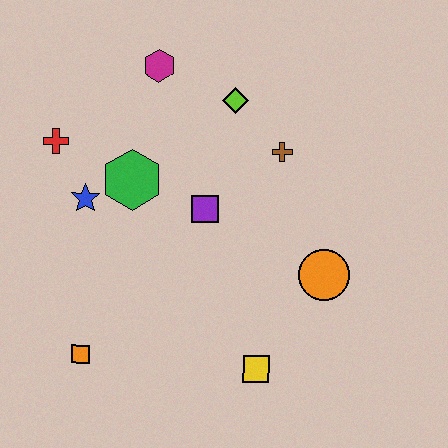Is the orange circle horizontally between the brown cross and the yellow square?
No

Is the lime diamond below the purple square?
No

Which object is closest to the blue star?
The green hexagon is closest to the blue star.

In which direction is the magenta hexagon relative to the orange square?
The magenta hexagon is above the orange square.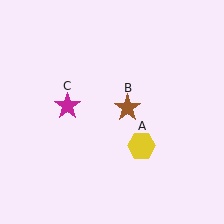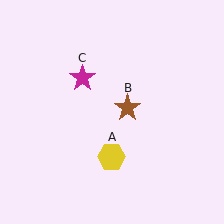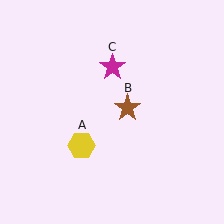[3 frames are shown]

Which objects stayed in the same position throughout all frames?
Brown star (object B) remained stationary.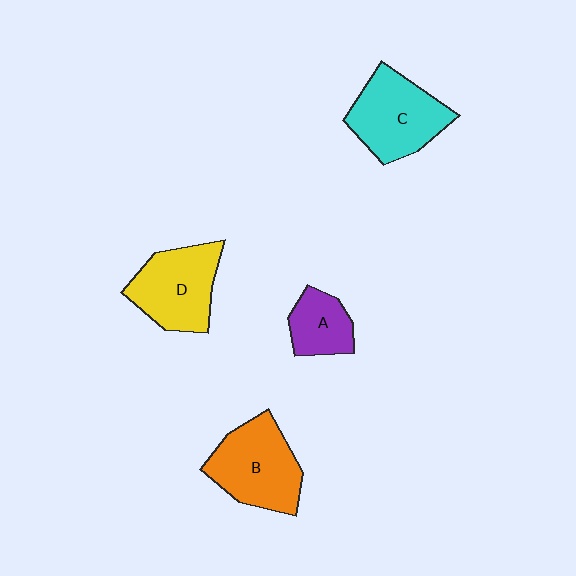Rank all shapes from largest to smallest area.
From largest to smallest: B (orange), C (cyan), D (yellow), A (purple).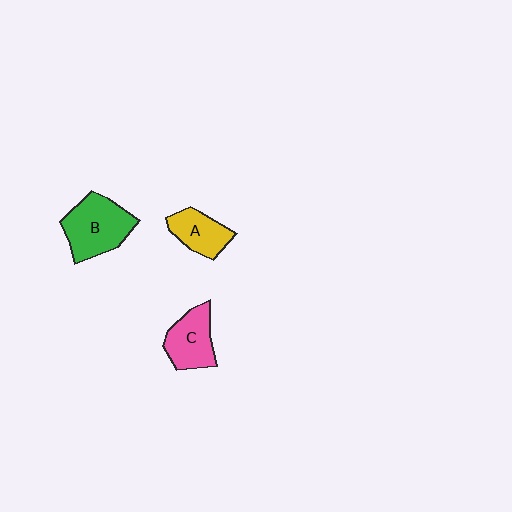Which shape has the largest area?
Shape B (green).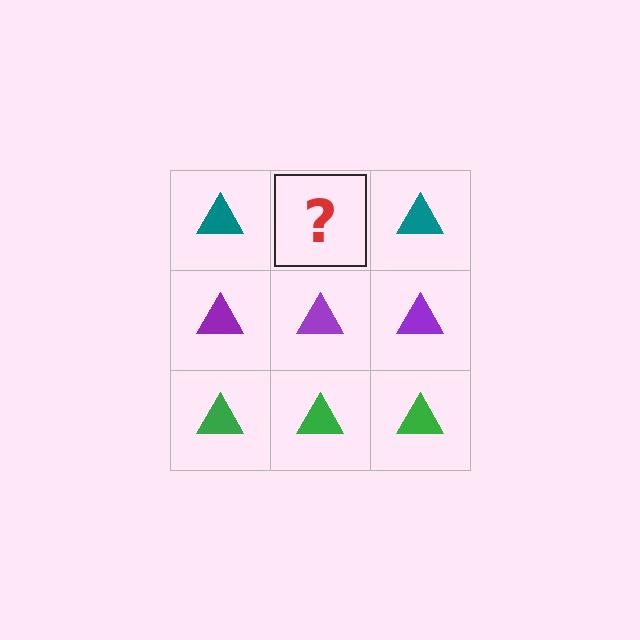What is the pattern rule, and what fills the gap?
The rule is that each row has a consistent color. The gap should be filled with a teal triangle.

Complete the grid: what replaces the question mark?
The question mark should be replaced with a teal triangle.